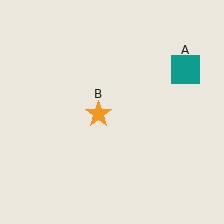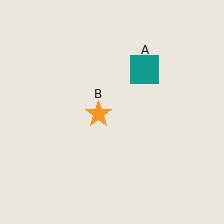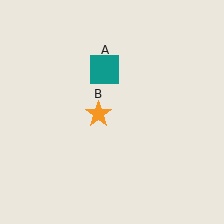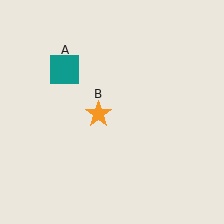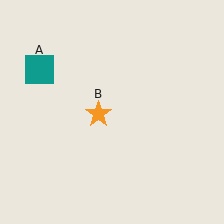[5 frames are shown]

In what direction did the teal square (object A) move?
The teal square (object A) moved left.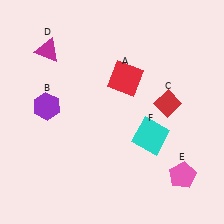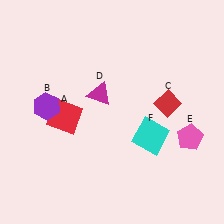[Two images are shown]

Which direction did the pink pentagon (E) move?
The pink pentagon (E) moved up.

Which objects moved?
The objects that moved are: the red square (A), the magenta triangle (D), the pink pentagon (E).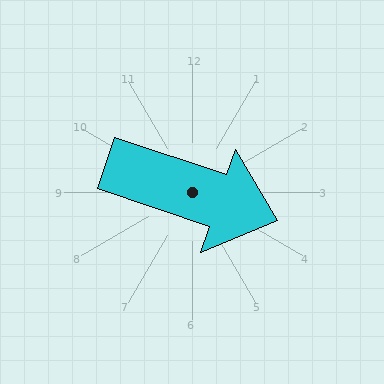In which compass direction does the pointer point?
East.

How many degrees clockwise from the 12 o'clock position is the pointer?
Approximately 109 degrees.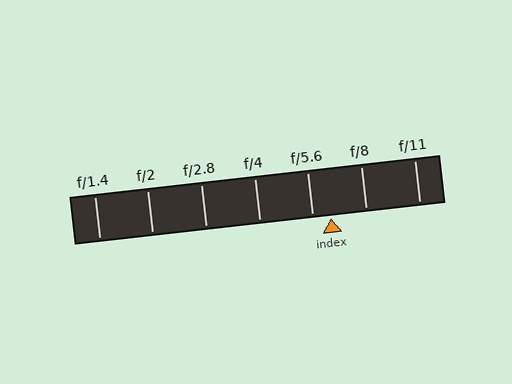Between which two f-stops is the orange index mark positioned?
The index mark is between f/5.6 and f/8.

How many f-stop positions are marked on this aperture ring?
There are 7 f-stop positions marked.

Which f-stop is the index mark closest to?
The index mark is closest to f/5.6.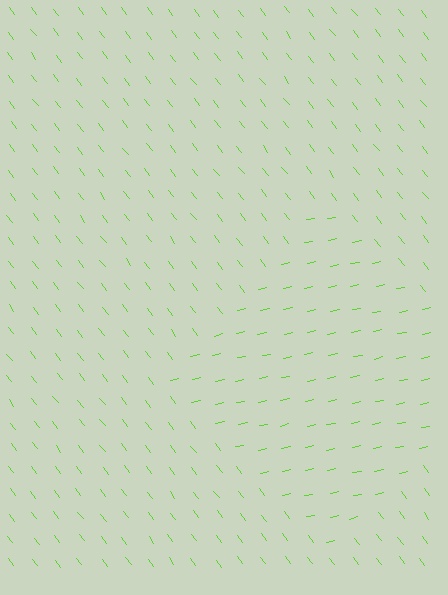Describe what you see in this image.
The image is filled with small lime line segments. A diamond region in the image has lines oriented differently from the surrounding lines, creating a visible texture boundary.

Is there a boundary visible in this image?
Yes, there is a texture boundary formed by a change in line orientation.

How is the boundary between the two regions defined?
The boundary is defined purely by a change in line orientation (approximately 65 degrees difference). All lines are the same color and thickness.